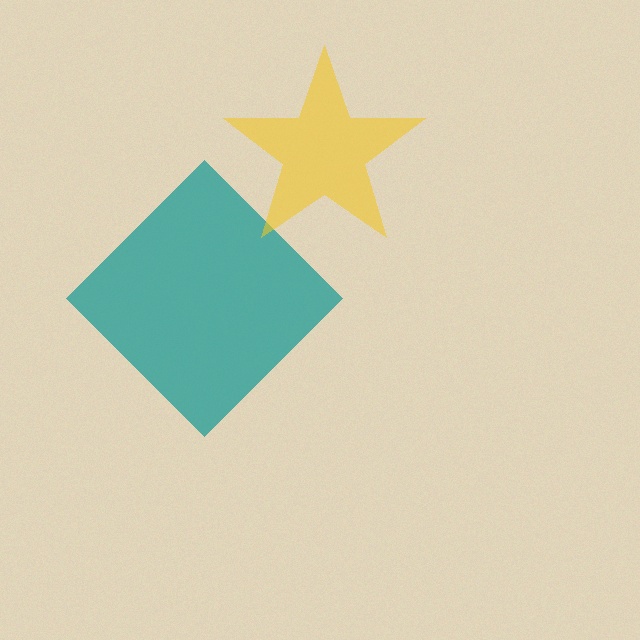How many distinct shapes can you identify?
There are 2 distinct shapes: a teal diamond, a yellow star.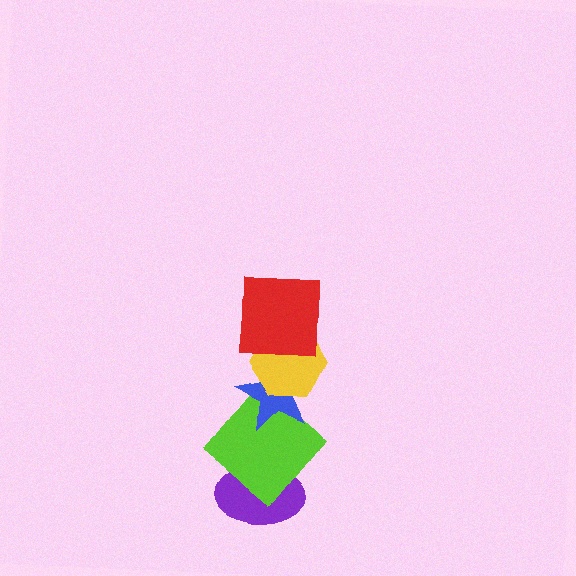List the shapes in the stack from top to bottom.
From top to bottom: the red square, the yellow hexagon, the blue star, the lime diamond, the purple ellipse.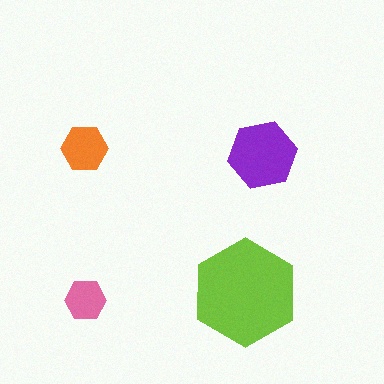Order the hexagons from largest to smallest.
the lime one, the purple one, the orange one, the pink one.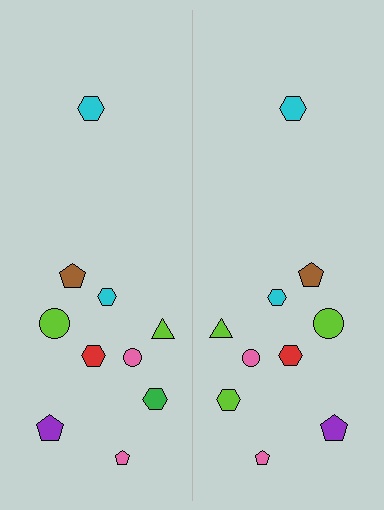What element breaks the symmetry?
The lime hexagon on the right side breaks the symmetry — its mirror counterpart is green.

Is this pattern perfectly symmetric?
No, the pattern is not perfectly symmetric. The lime hexagon on the right side breaks the symmetry — its mirror counterpart is green.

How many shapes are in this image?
There are 20 shapes in this image.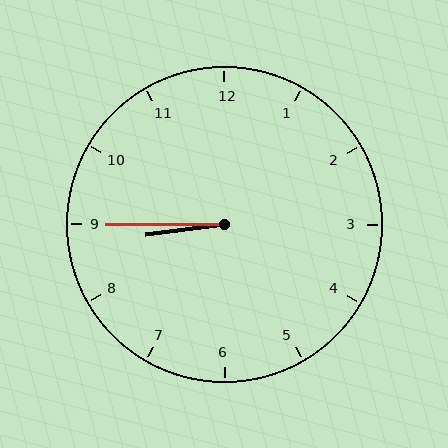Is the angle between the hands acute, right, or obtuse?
It is acute.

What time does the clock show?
8:45.